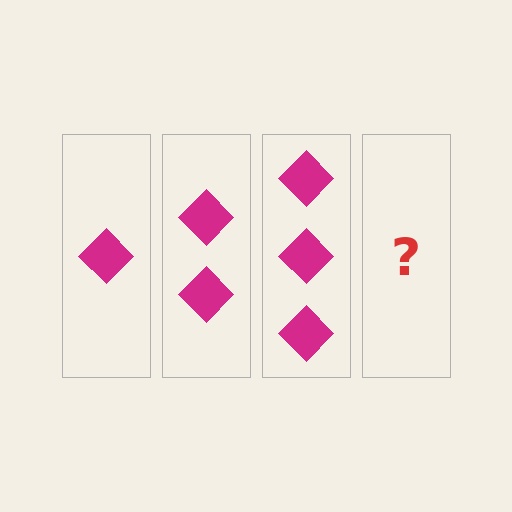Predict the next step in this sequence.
The next step is 4 diamonds.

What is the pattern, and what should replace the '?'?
The pattern is that each step adds one more diamond. The '?' should be 4 diamonds.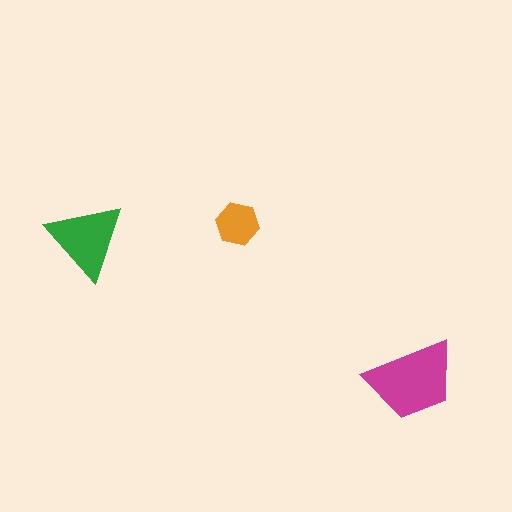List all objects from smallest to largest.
The orange hexagon, the green triangle, the magenta trapezoid.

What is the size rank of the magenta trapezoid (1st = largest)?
1st.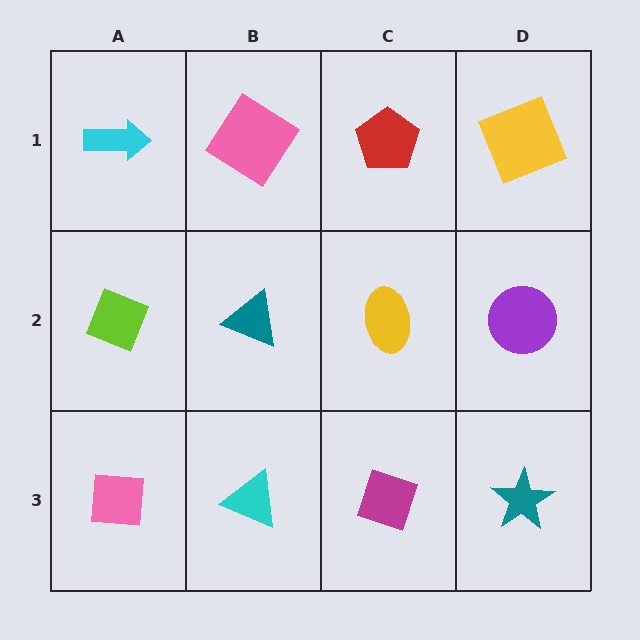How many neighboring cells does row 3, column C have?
3.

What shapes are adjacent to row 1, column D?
A purple circle (row 2, column D), a red pentagon (row 1, column C).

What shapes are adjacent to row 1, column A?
A lime diamond (row 2, column A), a pink diamond (row 1, column B).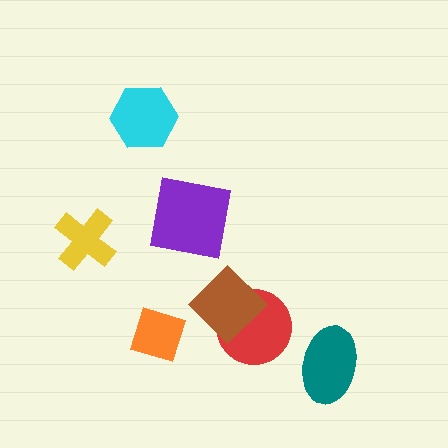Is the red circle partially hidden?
Yes, it is partially covered by another shape.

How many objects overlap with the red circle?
1 object overlaps with the red circle.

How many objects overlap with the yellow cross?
0 objects overlap with the yellow cross.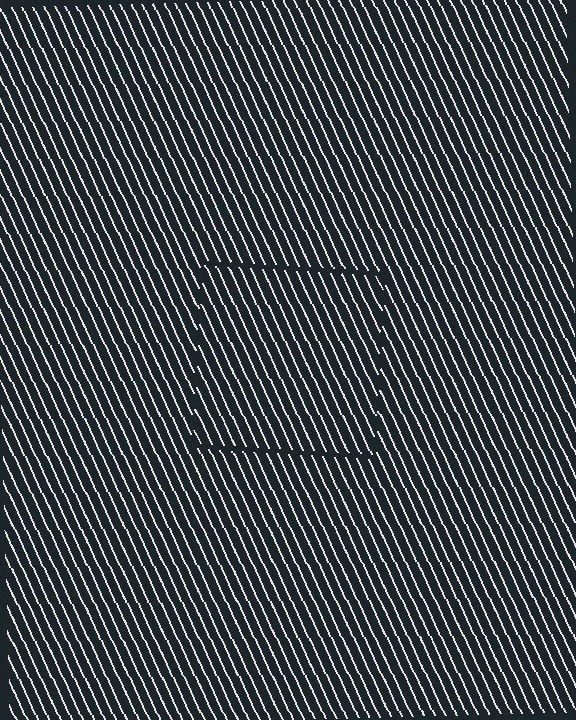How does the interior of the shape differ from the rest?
The interior of the shape contains the same grating, shifted by half a period — the contour is defined by the phase discontinuity where line-ends from the inner and outer gratings abut.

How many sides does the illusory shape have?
4 sides — the line-ends trace a square.